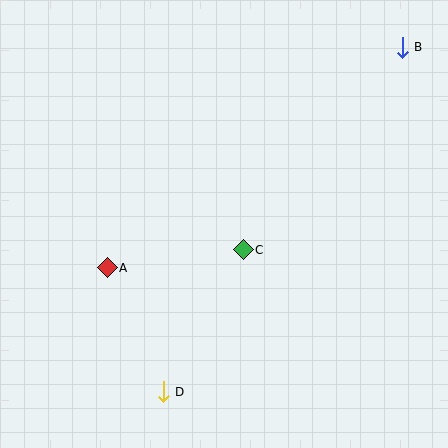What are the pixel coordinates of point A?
Point A is at (107, 268).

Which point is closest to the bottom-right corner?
Point C is closest to the bottom-right corner.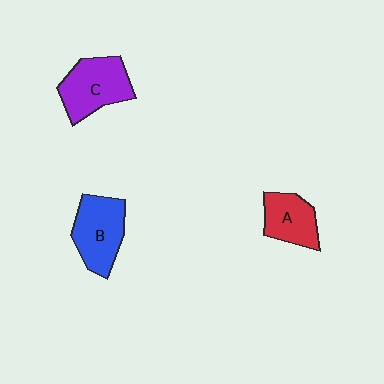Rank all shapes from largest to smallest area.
From largest to smallest: C (purple), B (blue), A (red).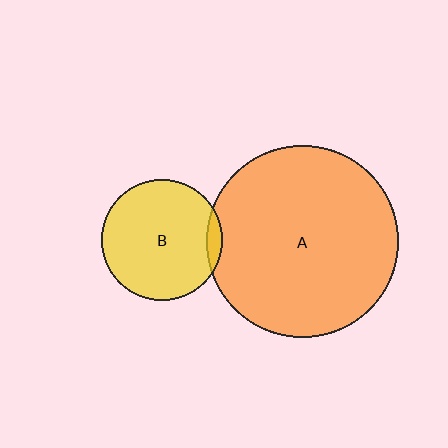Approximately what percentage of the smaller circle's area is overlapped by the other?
Approximately 5%.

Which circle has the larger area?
Circle A (orange).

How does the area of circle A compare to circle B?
Approximately 2.5 times.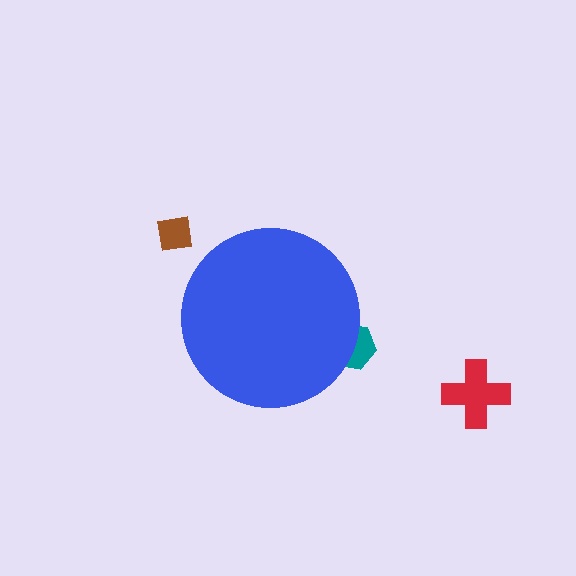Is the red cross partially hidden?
No, the red cross is fully visible.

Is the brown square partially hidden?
No, the brown square is fully visible.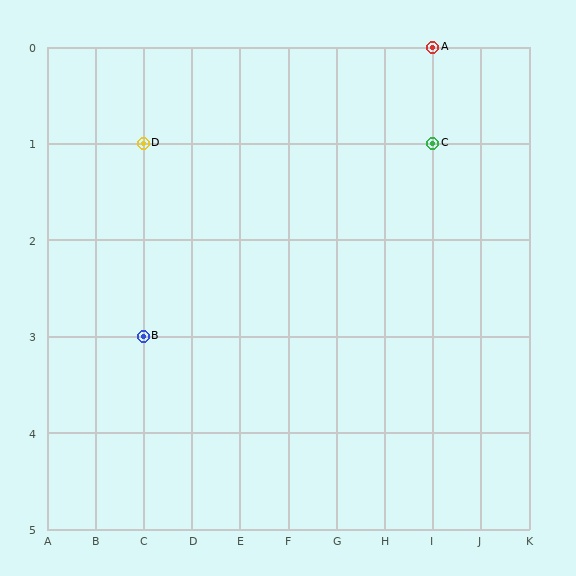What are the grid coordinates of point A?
Point A is at grid coordinates (I, 0).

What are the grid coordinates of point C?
Point C is at grid coordinates (I, 1).